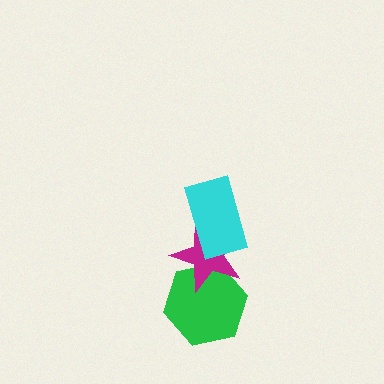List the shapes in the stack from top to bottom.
From top to bottom: the cyan rectangle, the magenta star, the green hexagon.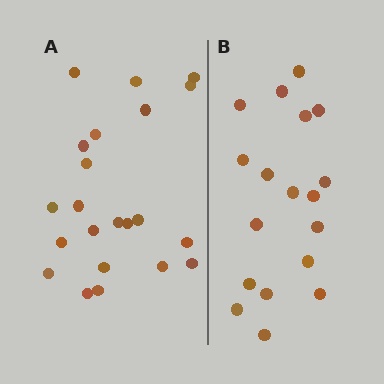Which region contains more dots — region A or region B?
Region A (the left region) has more dots.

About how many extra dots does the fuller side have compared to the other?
Region A has about 4 more dots than region B.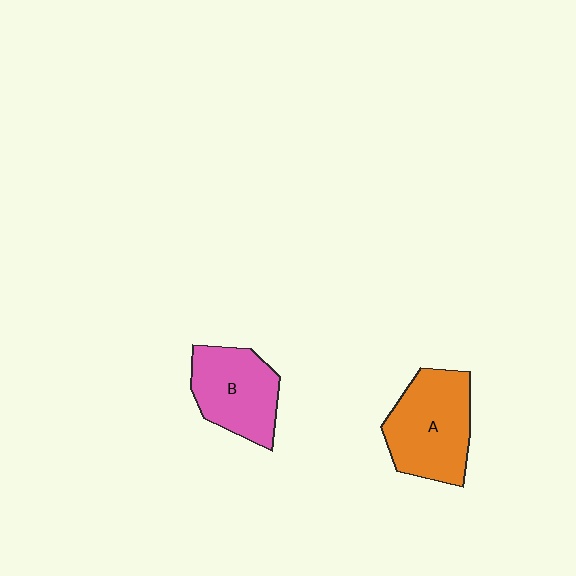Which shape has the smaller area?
Shape B (pink).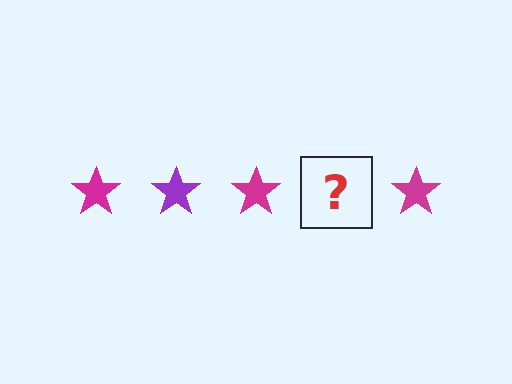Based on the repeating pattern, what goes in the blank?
The blank should be a purple star.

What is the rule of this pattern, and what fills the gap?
The rule is that the pattern cycles through magenta, purple stars. The gap should be filled with a purple star.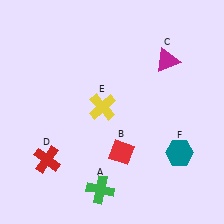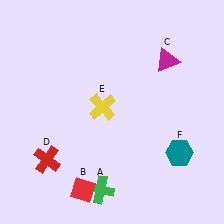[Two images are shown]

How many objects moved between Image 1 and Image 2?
1 object moved between the two images.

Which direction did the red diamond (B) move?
The red diamond (B) moved left.